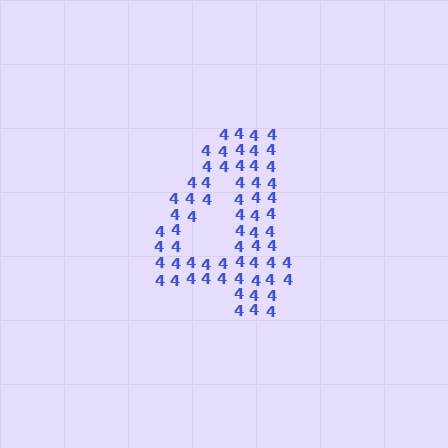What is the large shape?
The large shape is the digit 4.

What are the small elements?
The small elements are digit 4's.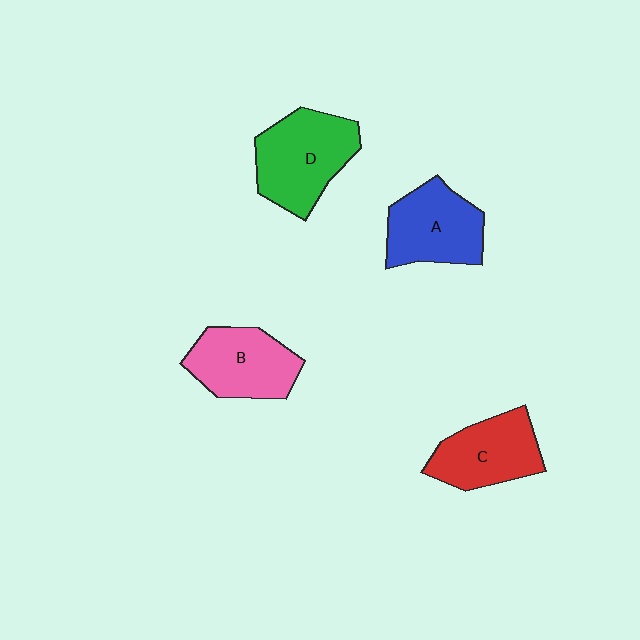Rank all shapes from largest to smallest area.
From largest to smallest: D (green), A (blue), B (pink), C (red).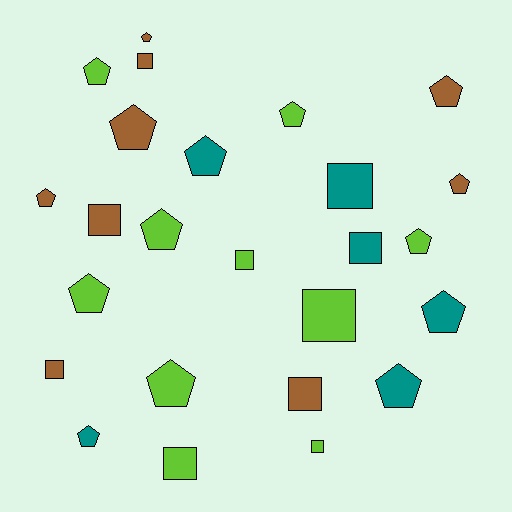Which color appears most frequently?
Lime, with 10 objects.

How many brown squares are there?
There are 4 brown squares.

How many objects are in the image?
There are 25 objects.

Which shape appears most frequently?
Pentagon, with 15 objects.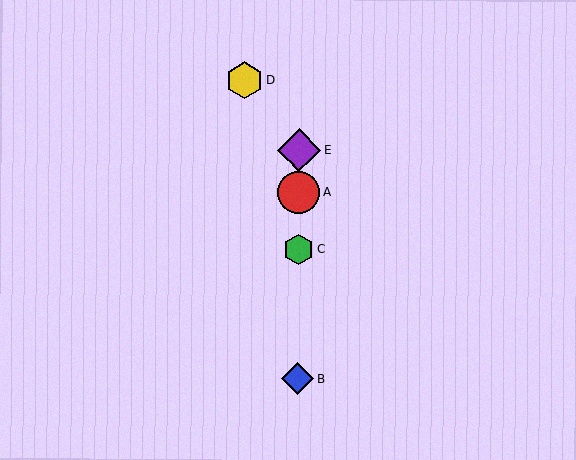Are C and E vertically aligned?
Yes, both are at x≈298.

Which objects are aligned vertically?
Objects A, B, C, E are aligned vertically.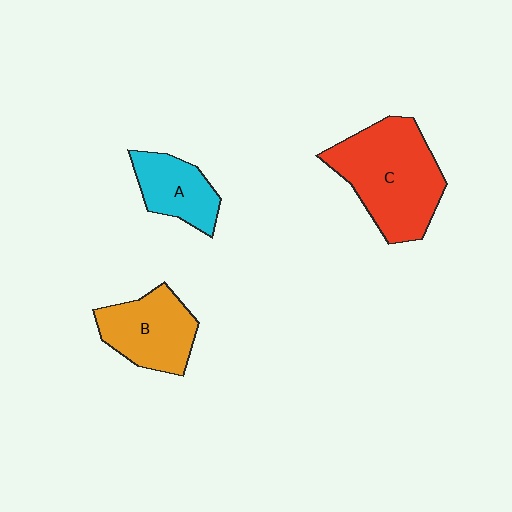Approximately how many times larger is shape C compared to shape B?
Approximately 1.6 times.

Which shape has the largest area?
Shape C (red).